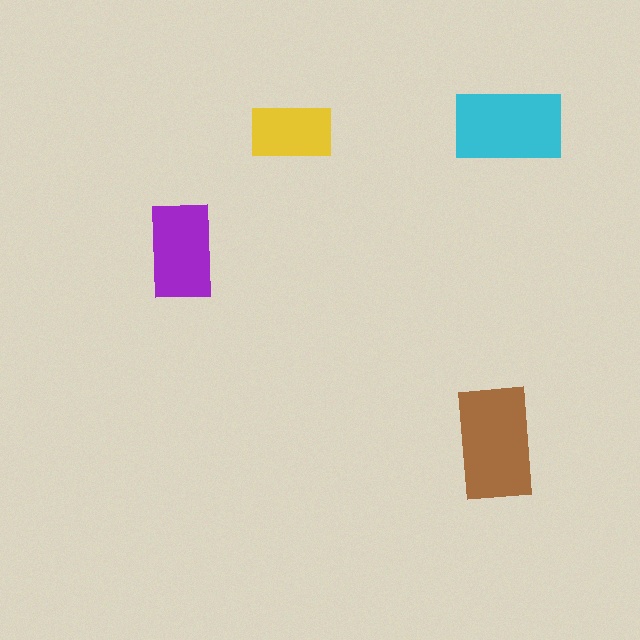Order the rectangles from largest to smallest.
the brown one, the cyan one, the purple one, the yellow one.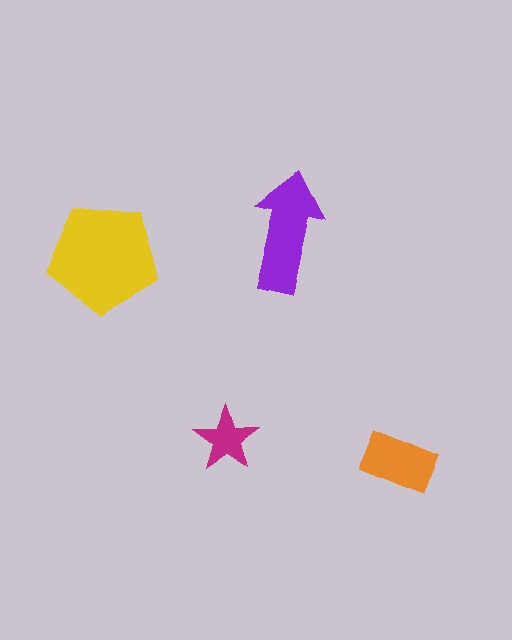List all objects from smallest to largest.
The magenta star, the orange rectangle, the purple arrow, the yellow pentagon.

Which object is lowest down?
The orange rectangle is bottommost.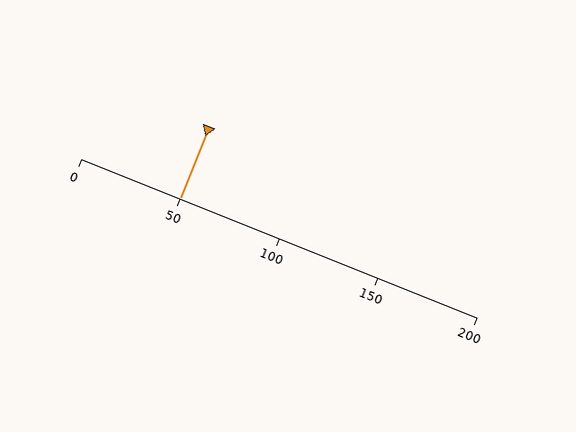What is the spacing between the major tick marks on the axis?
The major ticks are spaced 50 apart.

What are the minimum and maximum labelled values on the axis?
The axis runs from 0 to 200.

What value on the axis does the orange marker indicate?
The marker indicates approximately 50.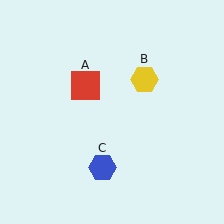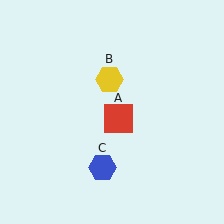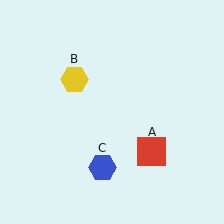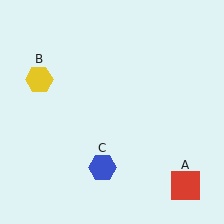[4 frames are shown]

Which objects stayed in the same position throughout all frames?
Blue hexagon (object C) remained stationary.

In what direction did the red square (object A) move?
The red square (object A) moved down and to the right.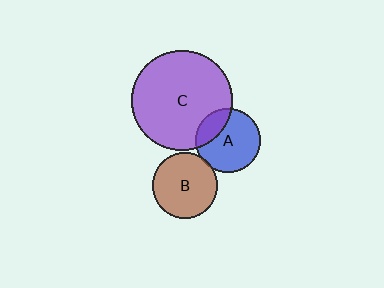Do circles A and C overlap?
Yes.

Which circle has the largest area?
Circle C (purple).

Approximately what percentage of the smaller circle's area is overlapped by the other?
Approximately 25%.